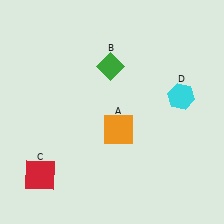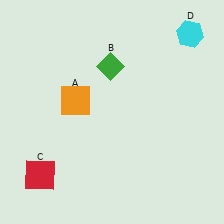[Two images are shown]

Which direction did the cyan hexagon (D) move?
The cyan hexagon (D) moved up.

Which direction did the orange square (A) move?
The orange square (A) moved left.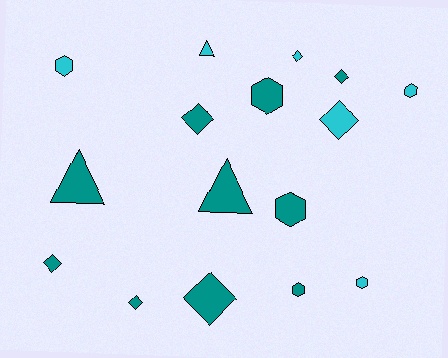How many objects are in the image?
There are 16 objects.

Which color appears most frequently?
Teal, with 10 objects.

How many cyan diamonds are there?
There are 2 cyan diamonds.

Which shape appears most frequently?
Diamond, with 7 objects.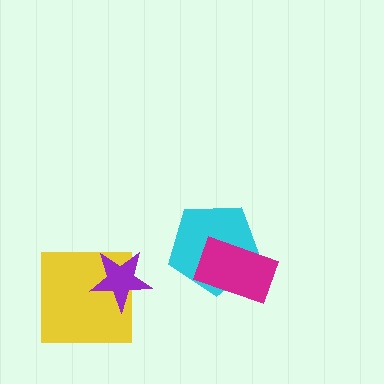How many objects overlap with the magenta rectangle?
1 object overlaps with the magenta rectangle.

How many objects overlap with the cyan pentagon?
1 object overlaps with the cyan pentagon.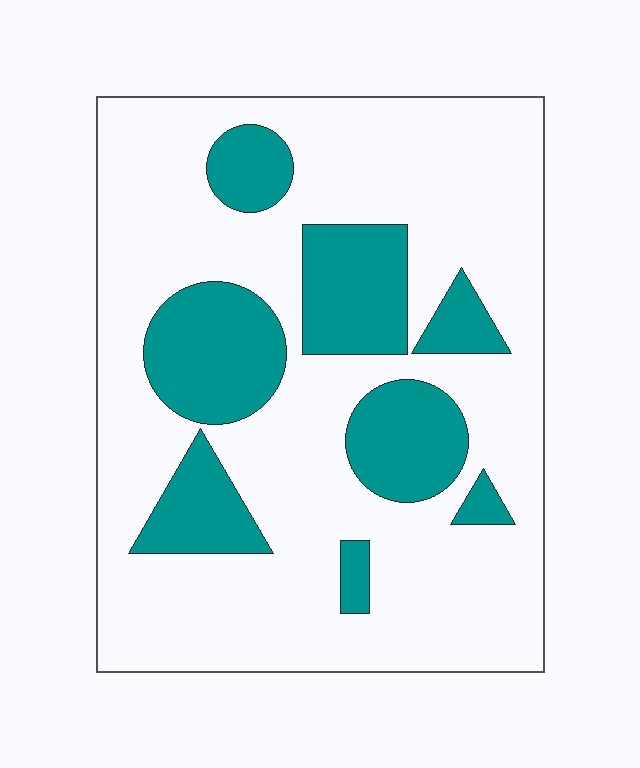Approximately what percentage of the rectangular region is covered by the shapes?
Approximately 25%.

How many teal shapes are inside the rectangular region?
8.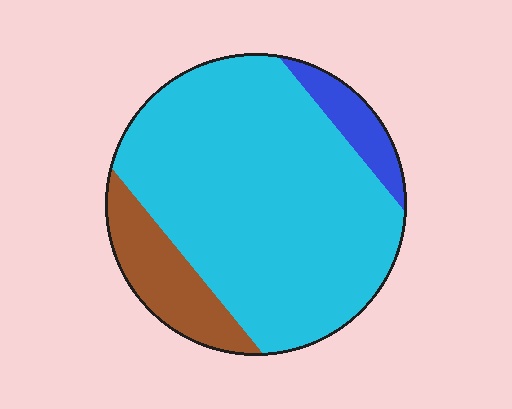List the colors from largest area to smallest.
From largest to smallest: cyan, brown, blue.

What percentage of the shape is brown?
Brown takes up about one sixth (1/6) of the shape.